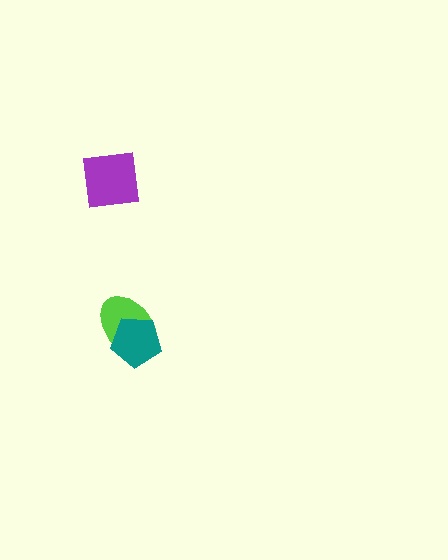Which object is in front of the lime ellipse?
The teal pentagon is in front of the lime ellipse.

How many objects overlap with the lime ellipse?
1 object overlaps with the lime ellipse.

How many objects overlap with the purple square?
0 objects overlap with the purple square.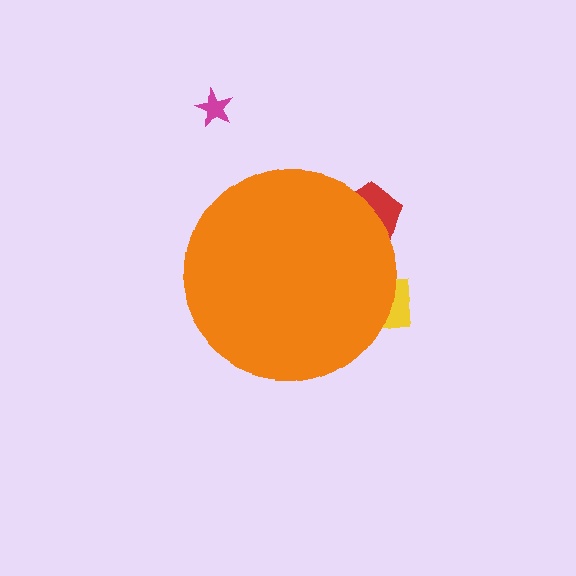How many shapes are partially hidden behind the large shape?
2 shapes are partially hidden.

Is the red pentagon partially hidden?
Yes, the red pentagon is partially hidden behind the orange circle.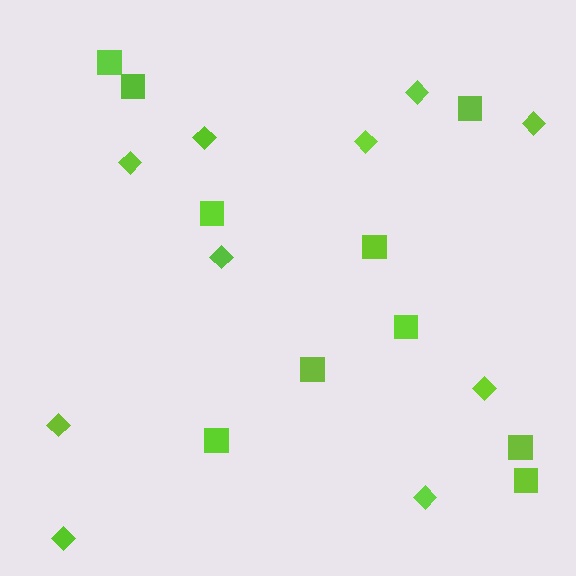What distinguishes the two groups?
There are 2 groups: one group of squares (10) and one group of diamonds (10).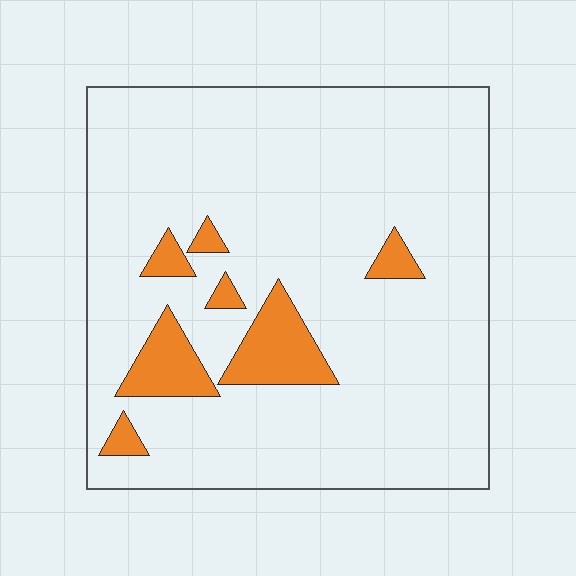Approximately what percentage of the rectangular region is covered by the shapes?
Approximately 10%.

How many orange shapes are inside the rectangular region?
7.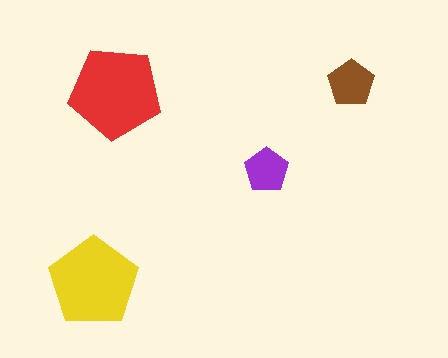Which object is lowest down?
The yellow pentagon is bottommost.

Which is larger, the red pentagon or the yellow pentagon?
The red one.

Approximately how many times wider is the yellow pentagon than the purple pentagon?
About 2 times wider.